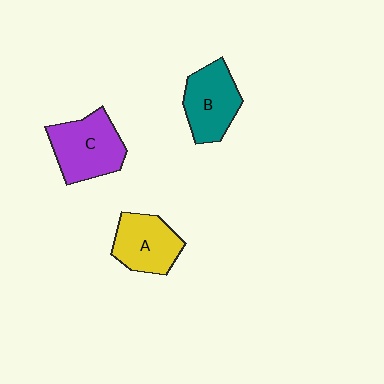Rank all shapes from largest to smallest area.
From largest to smallest: C (purple), B (teal), A (yellow).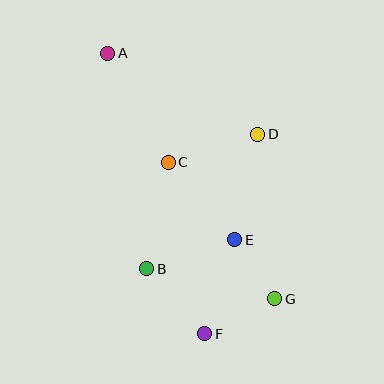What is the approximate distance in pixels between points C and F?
The distance between C and F is approximately 176 pixels.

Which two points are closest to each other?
Points E and G are closest to each other.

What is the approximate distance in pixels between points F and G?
The distance between F and G is approximately 78 pixels.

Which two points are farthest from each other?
Points A and F are farthest from each other.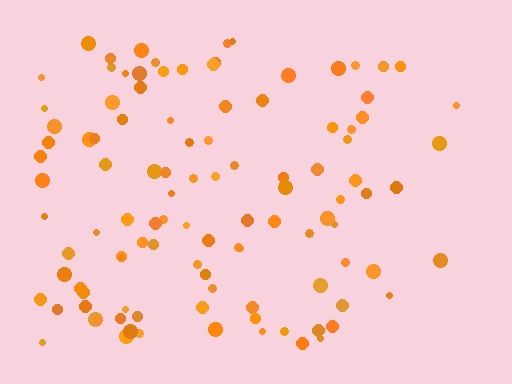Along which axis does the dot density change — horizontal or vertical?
Horizontal.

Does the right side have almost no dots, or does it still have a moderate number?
Still a moderate number, just noticeably fewer than the left.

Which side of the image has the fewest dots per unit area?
The right.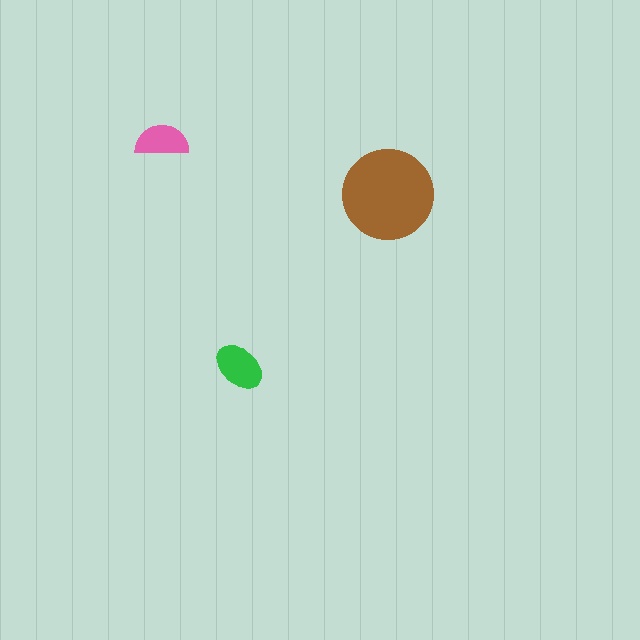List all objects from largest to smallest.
The brown circle, the green ellipse, the pink semicircle.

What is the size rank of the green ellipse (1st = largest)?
2nd.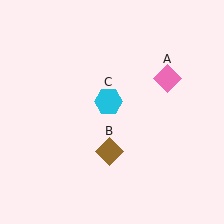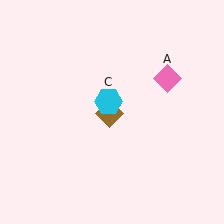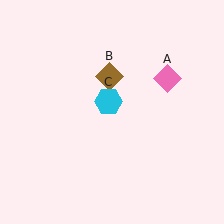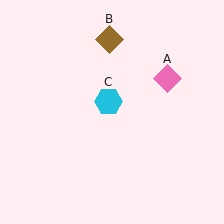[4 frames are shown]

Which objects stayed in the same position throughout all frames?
Pink diamond (object A) and cyan hexagon (object C) remained stationary.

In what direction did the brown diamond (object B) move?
The brown diamond (object B) moved up.